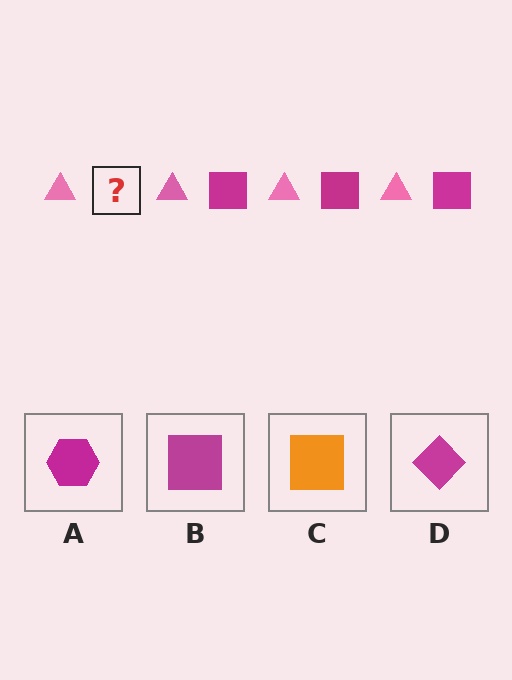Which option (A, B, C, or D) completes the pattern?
B.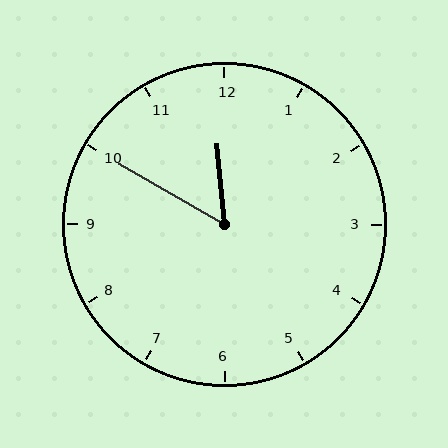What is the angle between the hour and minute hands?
Approximately 55 degrees.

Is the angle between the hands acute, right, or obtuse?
It is acute.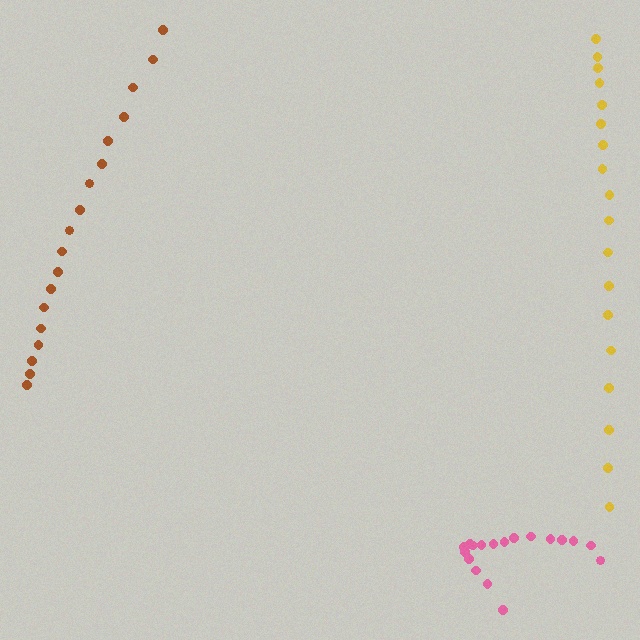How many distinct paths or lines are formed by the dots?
There are 3 distinct paths.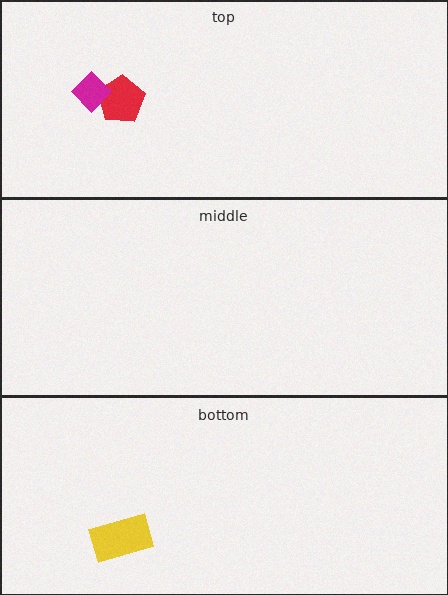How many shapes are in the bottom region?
1.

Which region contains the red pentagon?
The top region.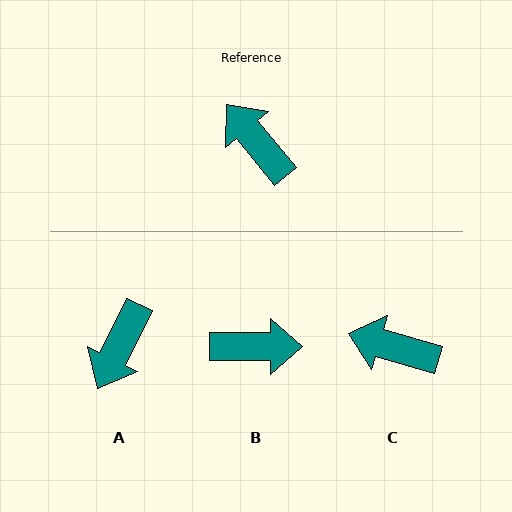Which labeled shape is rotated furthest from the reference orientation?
B, about 129 degrees away.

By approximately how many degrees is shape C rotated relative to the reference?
Approximately 34 degrees counter-clockwise.